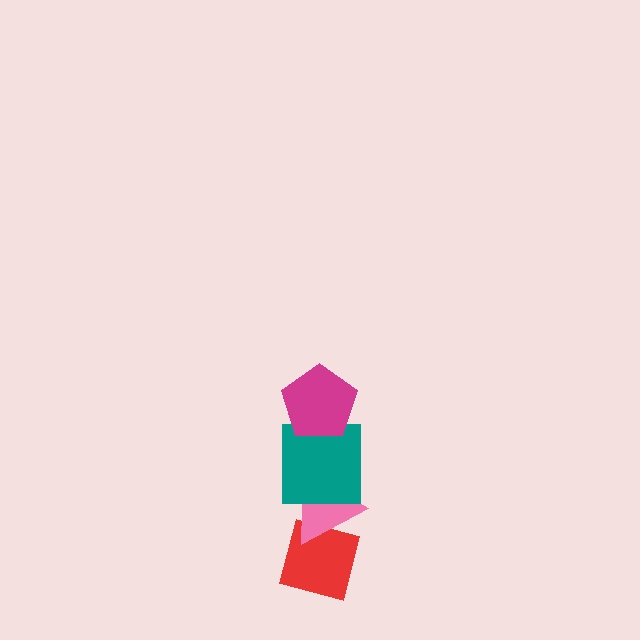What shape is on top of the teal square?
The magenta pentagon is on top of the teal square.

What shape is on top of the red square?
The pink triangle is on top of the red square.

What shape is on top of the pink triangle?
The teal square is on top of the pink triangle.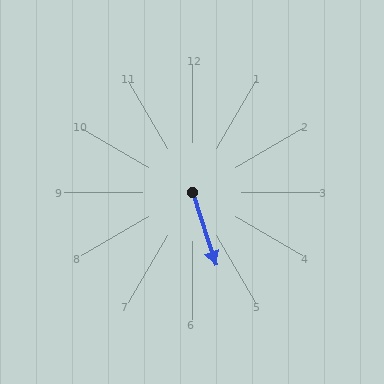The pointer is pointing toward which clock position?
Roughly 5 o'clock.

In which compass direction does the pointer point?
South.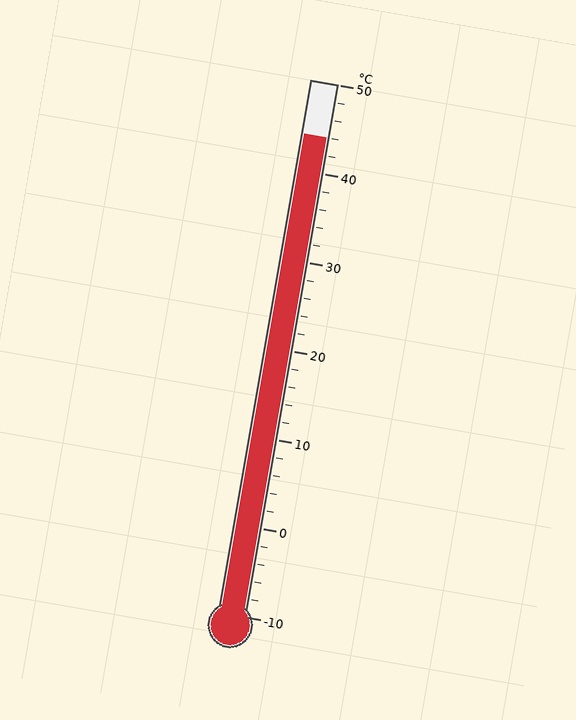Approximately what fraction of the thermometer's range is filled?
The thermometer is filled to approximately 90% of its range.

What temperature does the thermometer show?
The thermometer shows approximately 44°C.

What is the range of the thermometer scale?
The thermometer scale ranges from -10°C to 50°C.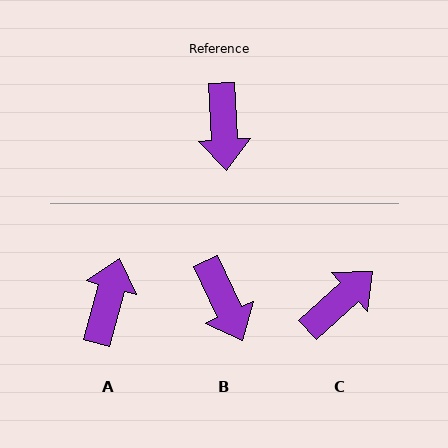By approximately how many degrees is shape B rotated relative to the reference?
Approximately 22 degrees counter-clockwise.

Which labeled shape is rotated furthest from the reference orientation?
A, about 162 degrees away.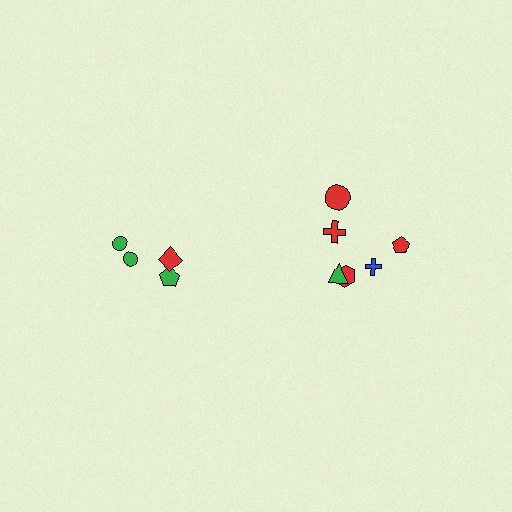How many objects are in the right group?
There are 6 objects.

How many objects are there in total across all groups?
There are 10 objects.